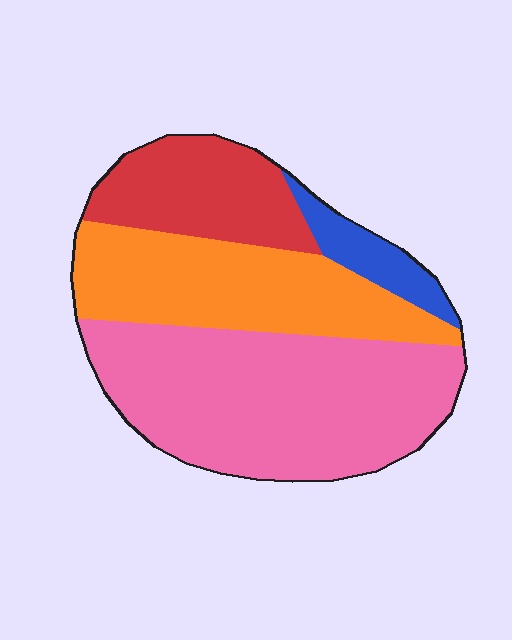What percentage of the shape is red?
Red covers about 20% of the shape.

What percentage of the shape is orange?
Orange covers around 30% of the shape.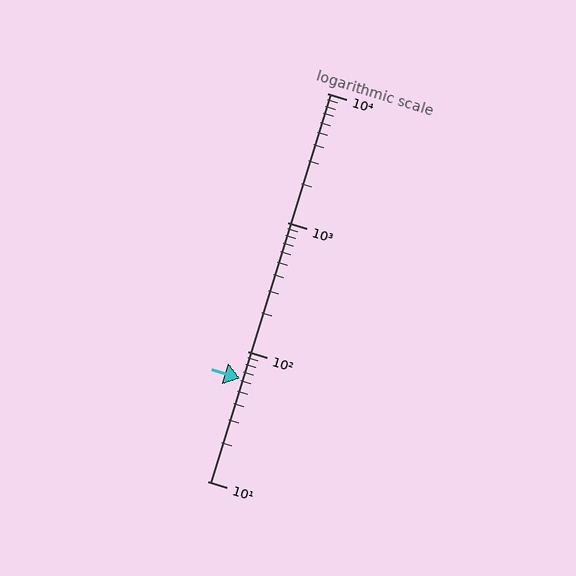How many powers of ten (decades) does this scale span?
The scale spans 3 decades, from 10 to 10000.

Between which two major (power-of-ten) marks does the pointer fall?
The pointer is between 10 and 100.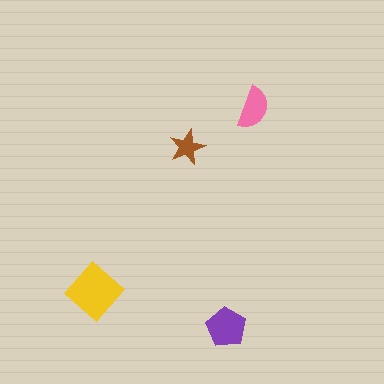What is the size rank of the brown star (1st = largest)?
4th.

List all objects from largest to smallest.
The yellow diamond, the purple pentagon, the pink semicircle, the brown star.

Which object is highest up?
The pink semicircle is topmost.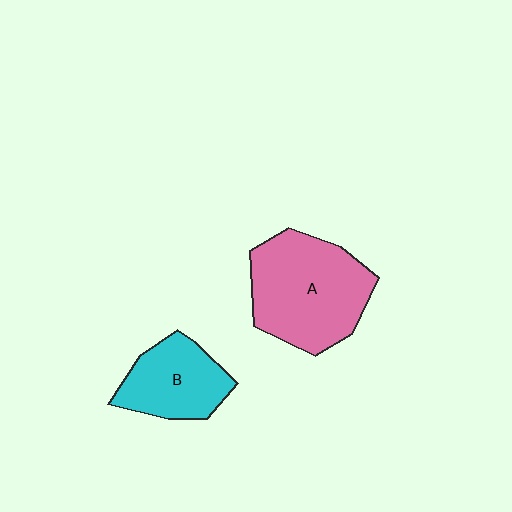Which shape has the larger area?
Shape A (pink).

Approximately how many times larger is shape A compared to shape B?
Approximately 1.6 times.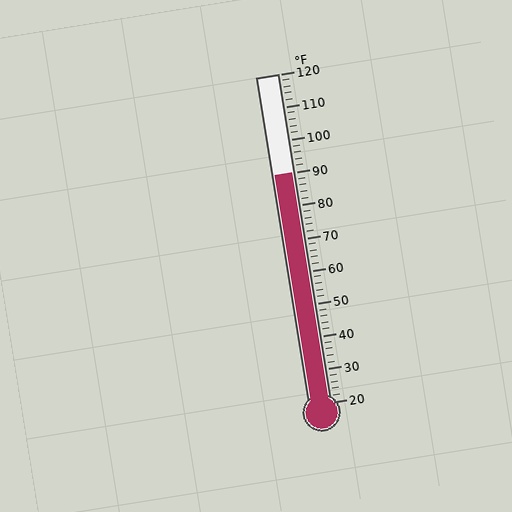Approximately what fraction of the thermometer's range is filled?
The thermometer is filled to approximately 70% of its range.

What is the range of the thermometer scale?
The thermometer scale ranges from 20°F to 120°F.